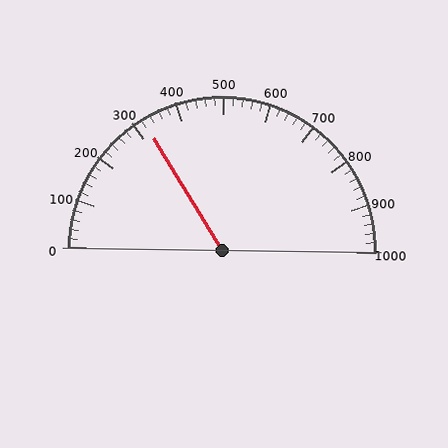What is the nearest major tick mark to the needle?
The nearest major tick mark is 300.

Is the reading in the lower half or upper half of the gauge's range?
The reading is in the lower half of the range (0 to 1000).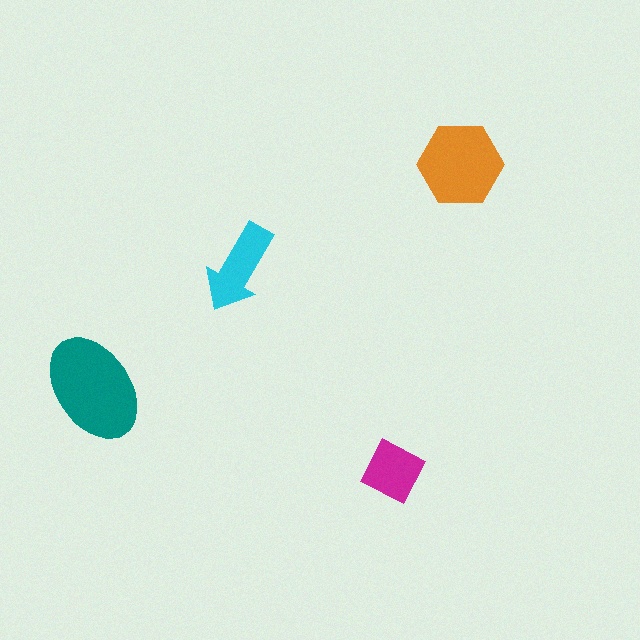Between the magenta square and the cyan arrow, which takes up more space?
The cyan arrow.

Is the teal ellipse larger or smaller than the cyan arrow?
Larger.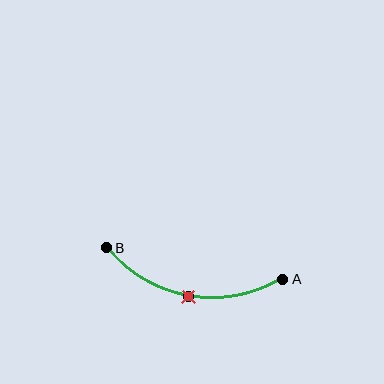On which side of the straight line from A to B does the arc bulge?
The arc bulges below the straight line connecting A and B.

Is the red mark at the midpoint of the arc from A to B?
Yes. The red mark lies on the arc at equal arc-length from both A and B — it is the arc midpoint.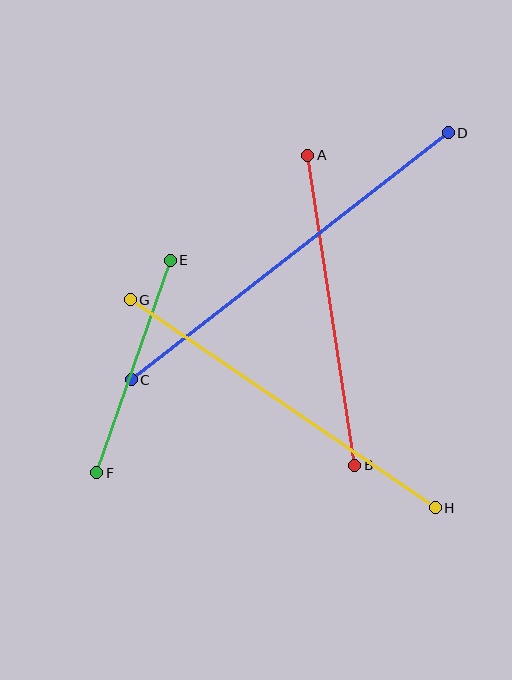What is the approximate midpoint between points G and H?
The midpoint is at approximately (283, 404) pixels.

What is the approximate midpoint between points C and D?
The midpoint is at approximately (290, 256) pixels.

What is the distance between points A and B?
The distance is approximately 313 pixels.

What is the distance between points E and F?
The distance is approximately 225 pixels.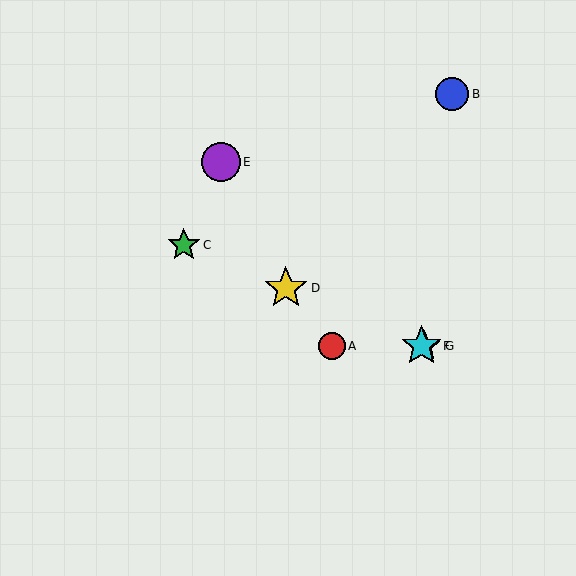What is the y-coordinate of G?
Object G is at y≈346.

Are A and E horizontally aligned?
No, A is at y≈346 and E is at y≈162.